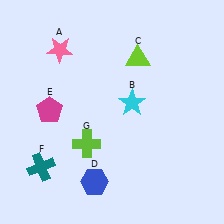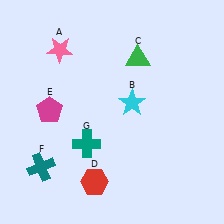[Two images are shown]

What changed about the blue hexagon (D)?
In Image 1, D is blue. In Image 2, it changed to red.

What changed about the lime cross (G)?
In Image 1, G is lime. In Image 2, it changed to teal.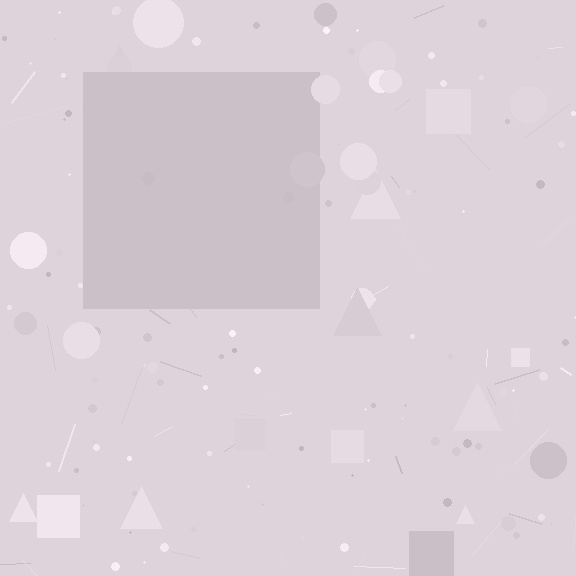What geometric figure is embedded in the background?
A square is embedded in the background.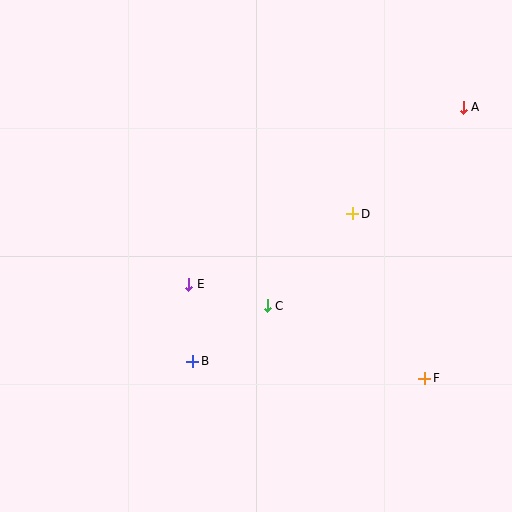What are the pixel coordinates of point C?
Point C is at (267, 306).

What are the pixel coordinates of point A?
Point A is at (463, 107).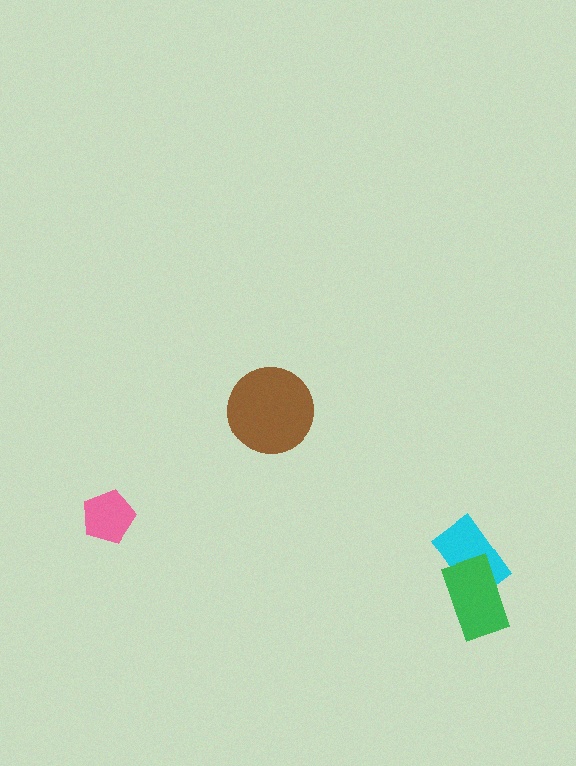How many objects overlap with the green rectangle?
1 object overlaps with the green rectangle.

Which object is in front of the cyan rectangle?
The green rectangle is in front of the cyan rectangle.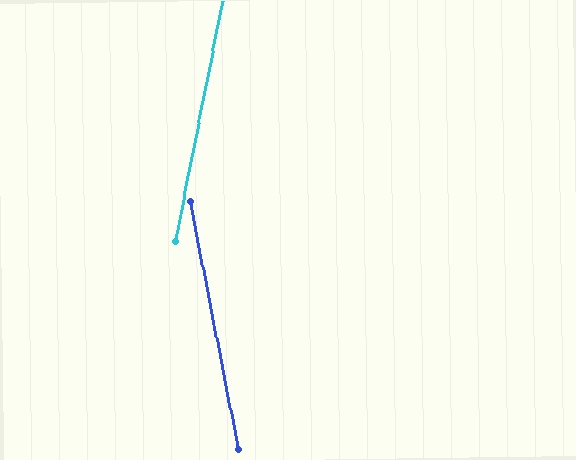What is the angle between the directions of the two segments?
Approximately 22 degrees.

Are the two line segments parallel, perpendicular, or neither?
Neither parallel nor perpendicular — they differ by about 22°.